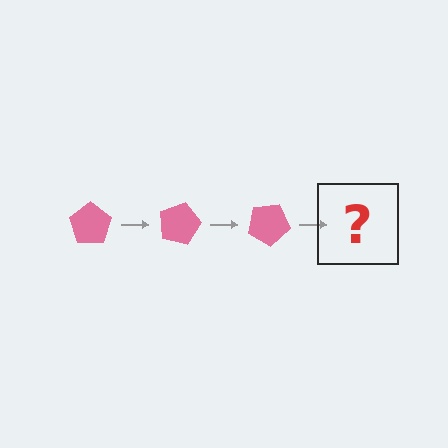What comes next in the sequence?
The next element should be a pink pentagon rotated 45 degrees.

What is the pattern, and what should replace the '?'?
The pattern is that the pentagon rotates 15 degrees each step. The '?' should be a pink pentagon rotated 45 degrees.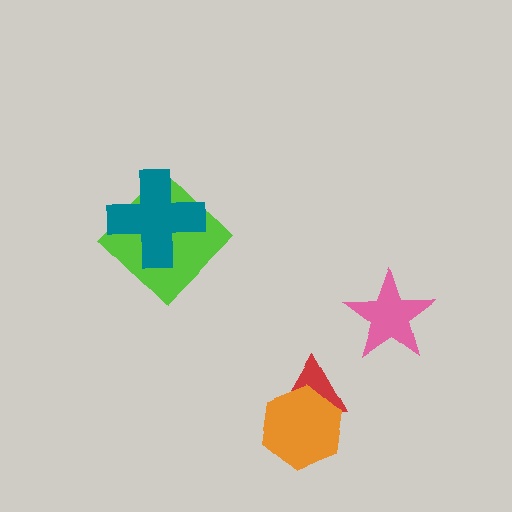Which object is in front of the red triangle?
The orange hexagon is in front of the red triangle.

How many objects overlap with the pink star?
0 objects overlap with the pink star.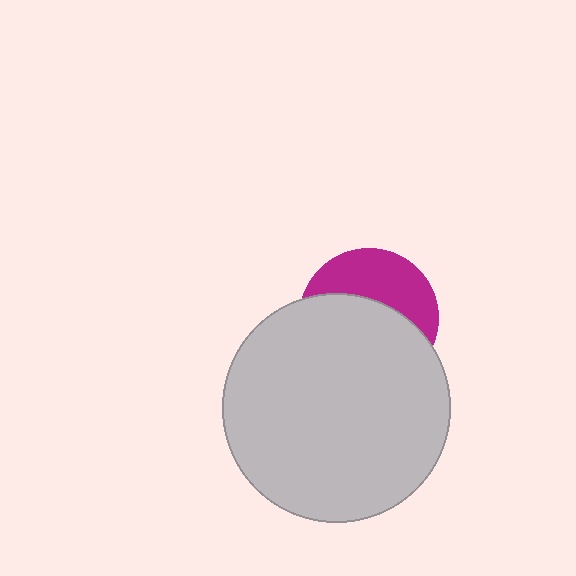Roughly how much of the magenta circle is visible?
A small part of it is visible (roughly 39%).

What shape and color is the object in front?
The object in front is a light gray circle.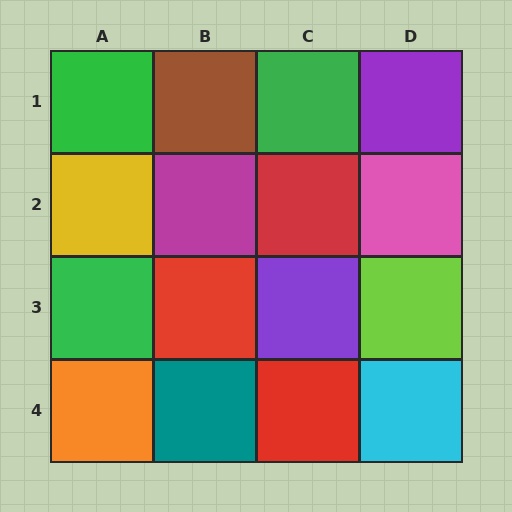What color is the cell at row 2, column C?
Red.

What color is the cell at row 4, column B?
Teal.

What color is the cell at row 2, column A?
Yellow.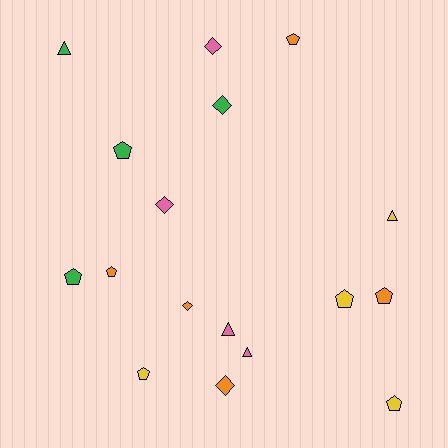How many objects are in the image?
There are 17 objects.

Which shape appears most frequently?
Pentagon, with 8 objects.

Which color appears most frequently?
Orange, with 5 objects.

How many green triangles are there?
There is 1 green triangle.